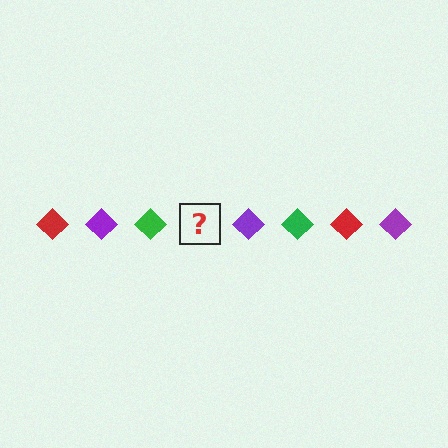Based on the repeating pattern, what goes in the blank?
The blank should be a red diamond.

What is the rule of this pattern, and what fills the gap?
The rule is that the pattern cycles through red, purple, green diamonds. The gap should be filled with a red diamond.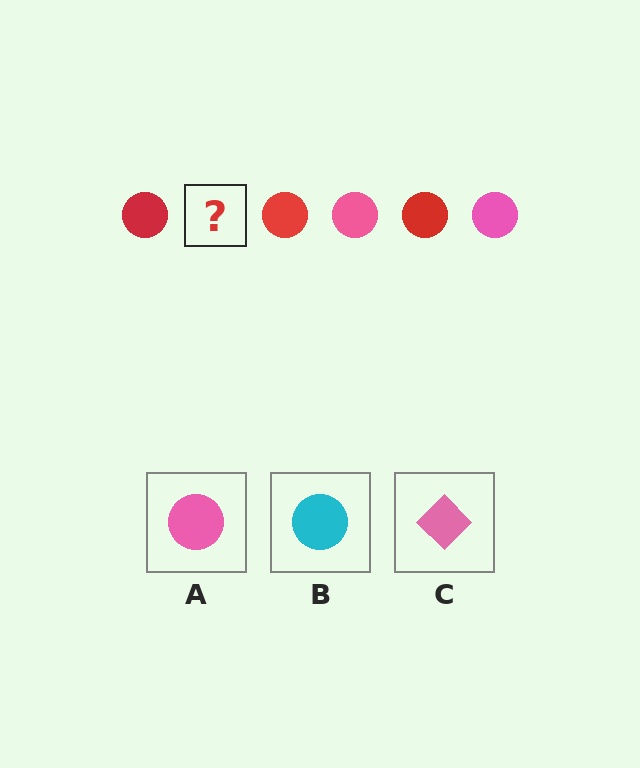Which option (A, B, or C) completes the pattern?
A.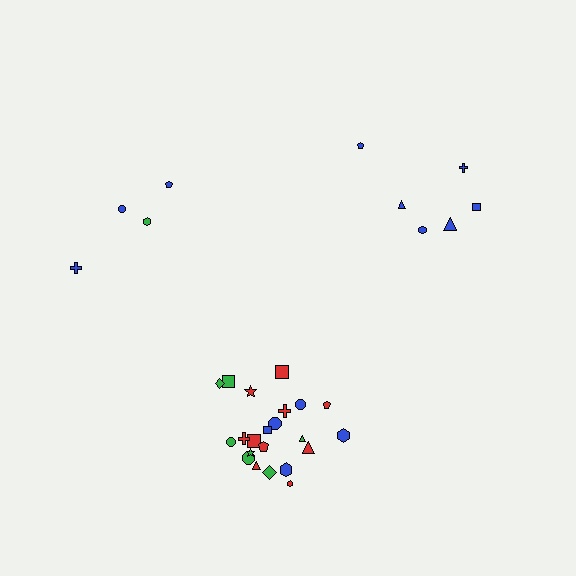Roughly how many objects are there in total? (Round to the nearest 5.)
Roughly 30 objects in total.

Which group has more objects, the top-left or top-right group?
The top-right group.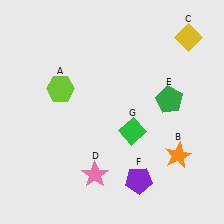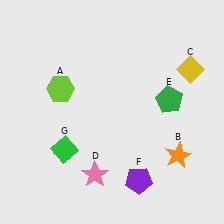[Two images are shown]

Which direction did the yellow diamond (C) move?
The yellow diamond (C) moved down.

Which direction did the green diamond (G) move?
The green diamond (G) moved left.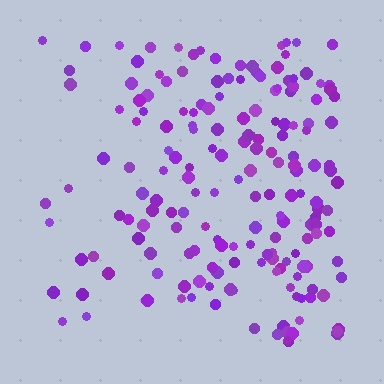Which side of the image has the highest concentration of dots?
The right.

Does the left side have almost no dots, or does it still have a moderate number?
Still a moderate number, just noticeably fewer than the right.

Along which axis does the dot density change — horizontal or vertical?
Horizontal.